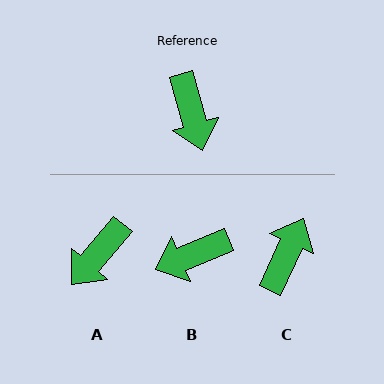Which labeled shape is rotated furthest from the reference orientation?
C, about 140 degrees away.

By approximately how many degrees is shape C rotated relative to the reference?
Approximately 140 degrees counter-clockwise.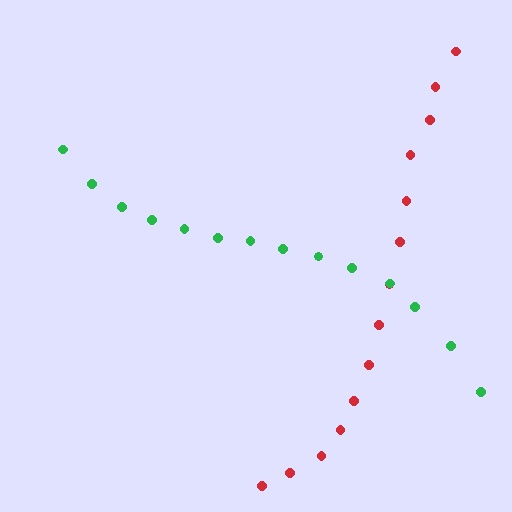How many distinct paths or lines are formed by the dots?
There are 2 distinct paths.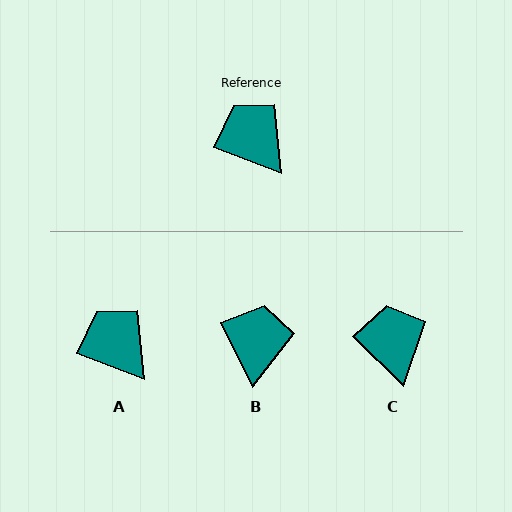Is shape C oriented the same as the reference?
No, it is off by about 24 degrees.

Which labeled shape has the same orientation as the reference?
A.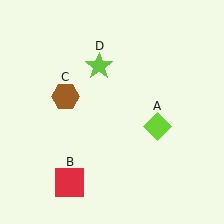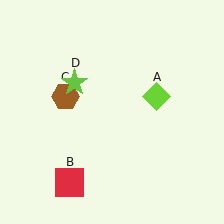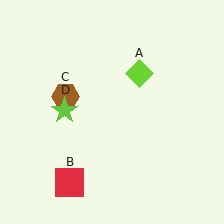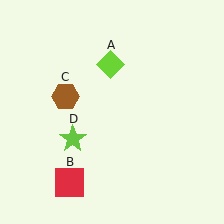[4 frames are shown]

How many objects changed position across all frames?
2 objects changed position: lime diamond (object A), lime star (object D).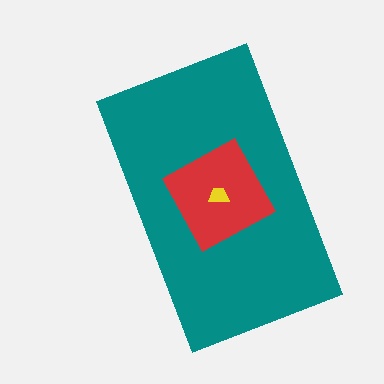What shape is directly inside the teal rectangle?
The red square.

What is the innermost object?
The yellow trapezoid.